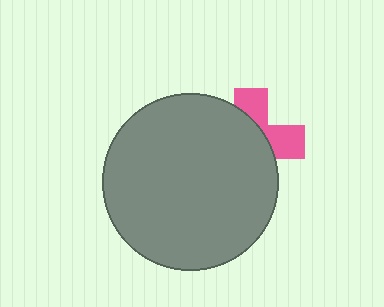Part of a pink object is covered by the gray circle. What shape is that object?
It is a cross.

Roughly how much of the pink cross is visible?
A small part of it is visible (roughly 36%).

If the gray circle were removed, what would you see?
You would see the complete pink cross.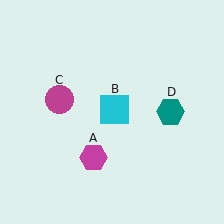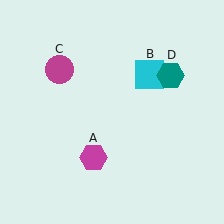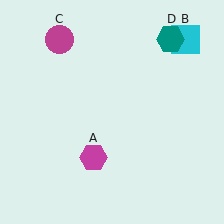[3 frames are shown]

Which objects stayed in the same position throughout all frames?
Magenta hexagon (object A) remained stationary.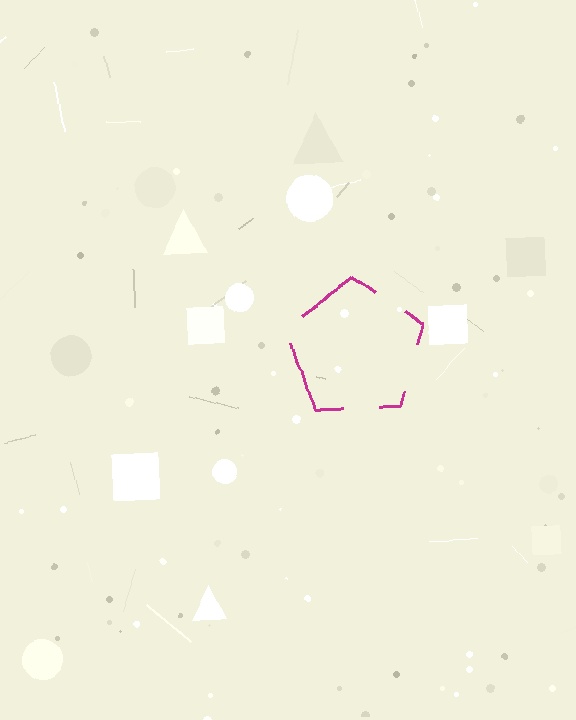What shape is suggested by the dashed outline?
The dashed outline suggests a pentagon.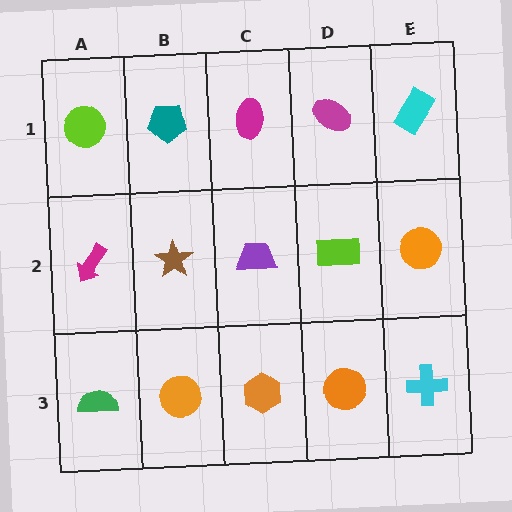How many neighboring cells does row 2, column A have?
3.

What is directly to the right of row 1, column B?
A magenta ellipse.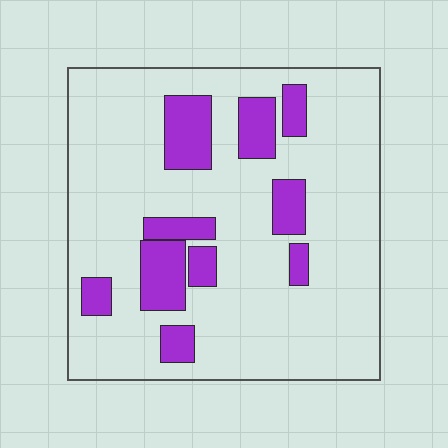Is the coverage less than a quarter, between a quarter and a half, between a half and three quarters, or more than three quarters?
Less than a quarter.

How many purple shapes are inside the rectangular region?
10.